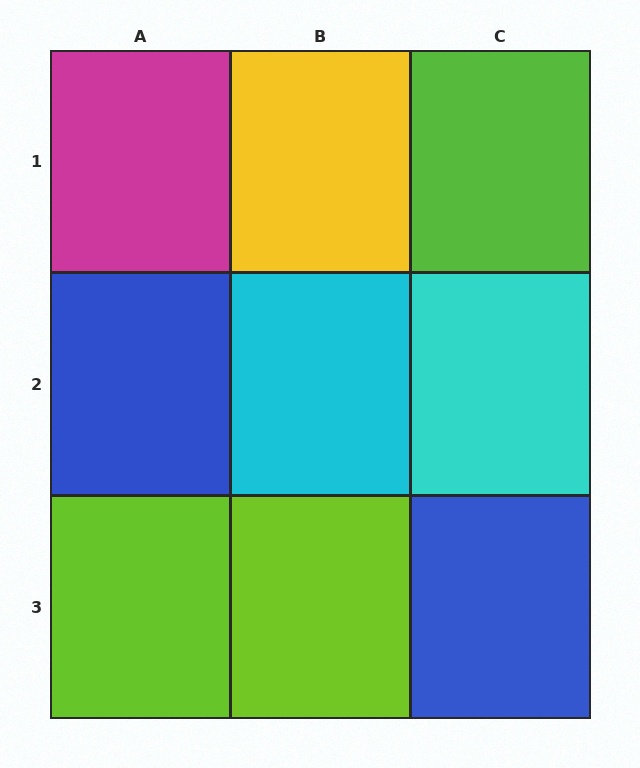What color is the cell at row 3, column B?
Lime.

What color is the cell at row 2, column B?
Cyan.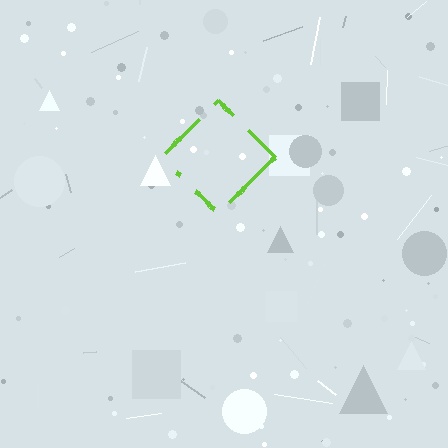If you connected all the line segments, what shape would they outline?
They would outline a diamond.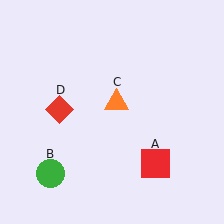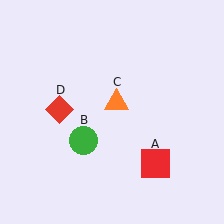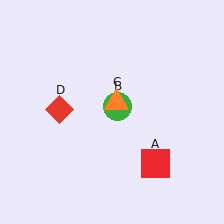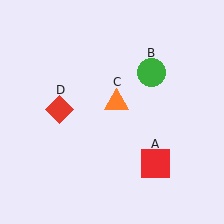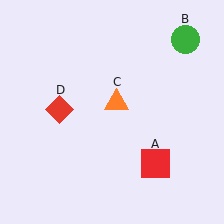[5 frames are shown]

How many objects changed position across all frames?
1 object changed position: green circle (object B).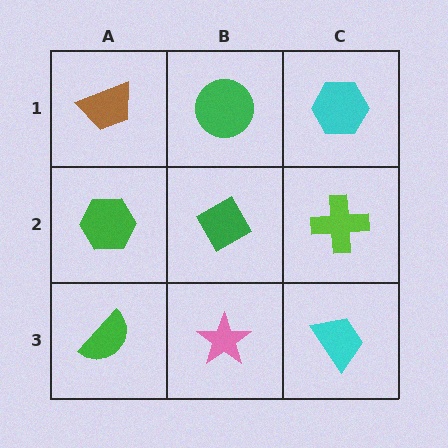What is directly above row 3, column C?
A lime cross.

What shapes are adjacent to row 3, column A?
A green hexagon (row 2, column A), a pink star (row 3, column B).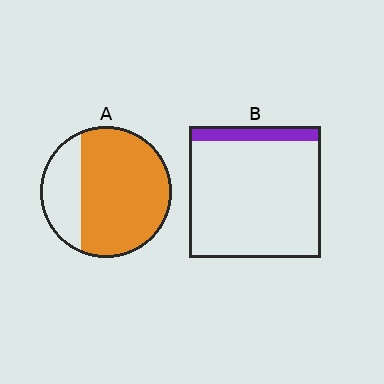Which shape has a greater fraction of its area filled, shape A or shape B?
Shape A.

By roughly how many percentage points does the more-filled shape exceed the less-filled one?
By roughly 60 percentage points (A over B).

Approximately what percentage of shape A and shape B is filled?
A is approximately 75% and B is approximately 10%.